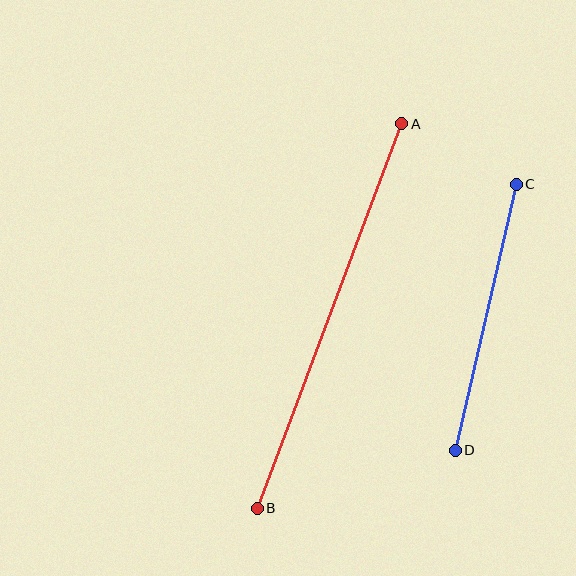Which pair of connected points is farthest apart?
Points A and B are farthest apart.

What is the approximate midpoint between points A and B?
The midpoint is at approximately (329, 316) pixels.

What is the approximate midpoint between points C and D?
The midpoint is at approximately (486, 317) pixels.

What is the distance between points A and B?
The distance is approximately 411 pixels.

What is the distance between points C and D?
The distance is approximately 273 pixels.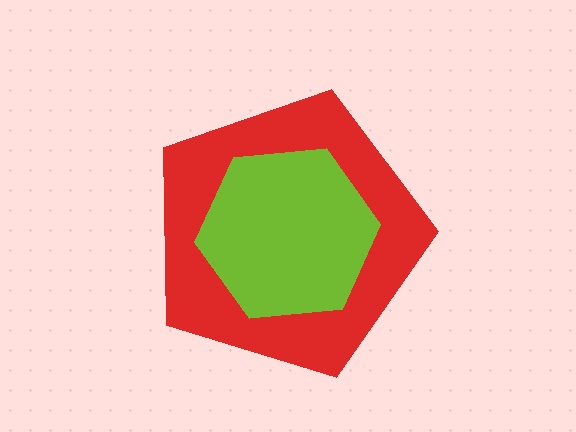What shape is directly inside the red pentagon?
The lime hexagon.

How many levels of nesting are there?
2.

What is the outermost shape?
The red pentagon.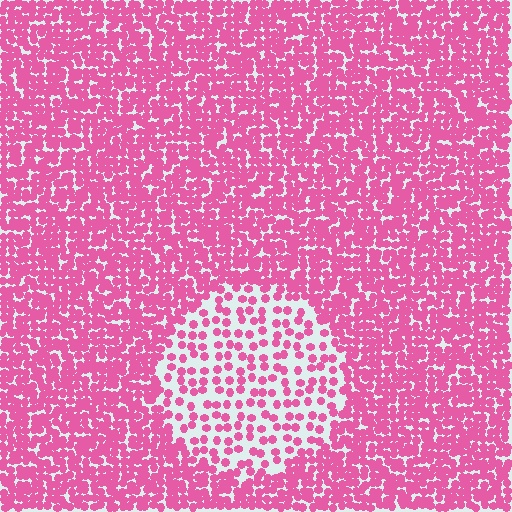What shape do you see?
I see a circle.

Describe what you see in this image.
The image contains small pink elements arranged at two different densities. A circle-shaped region is visible where the elements are less densely packed than the surrounding area.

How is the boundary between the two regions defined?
The boundary is defined by a change in element density (approximately 2.4x ratio). All elements are the same color, size, and shape.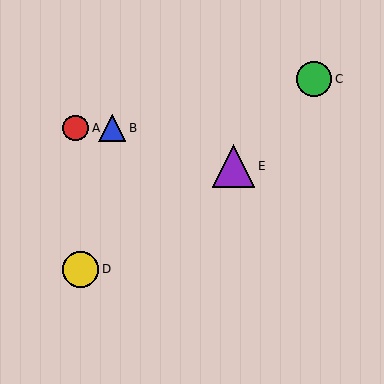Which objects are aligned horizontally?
Objects A, B are aligned horizontally.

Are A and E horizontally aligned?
No, A is at y≈128 and E is at y≈166.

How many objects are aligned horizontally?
2 objects (A, B) are aligned horizontally.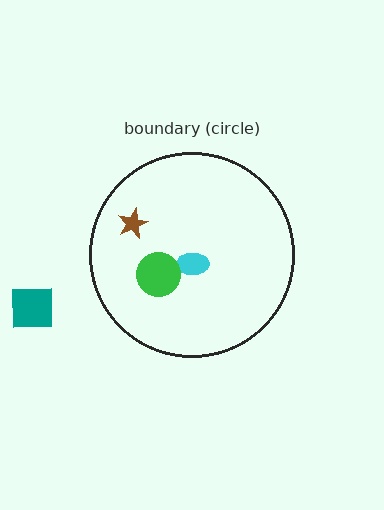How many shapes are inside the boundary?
3 inside, 1 outside.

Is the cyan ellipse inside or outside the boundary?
Inside.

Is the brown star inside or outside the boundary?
Inside.